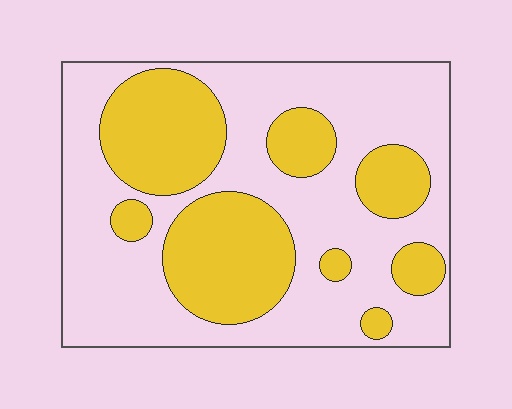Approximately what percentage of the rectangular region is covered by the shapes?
Approximately 35%.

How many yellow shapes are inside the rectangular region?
8.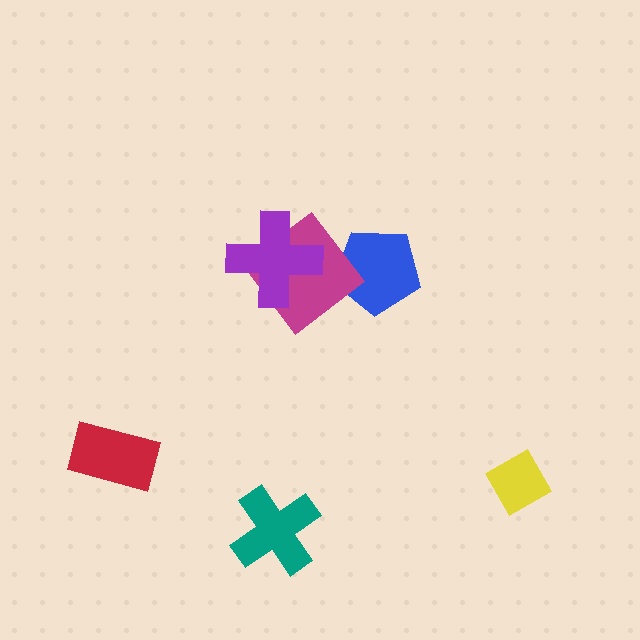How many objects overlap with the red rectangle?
0 objects overlap with the red rectangle.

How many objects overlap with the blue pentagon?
1 object overlaps with the blue pentagon.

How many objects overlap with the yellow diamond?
0 objects overlap with the yellow diamond.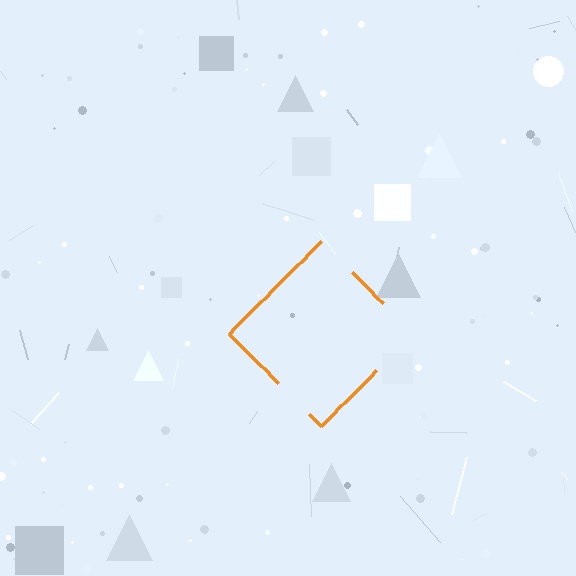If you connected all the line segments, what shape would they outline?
They would outline a diamond.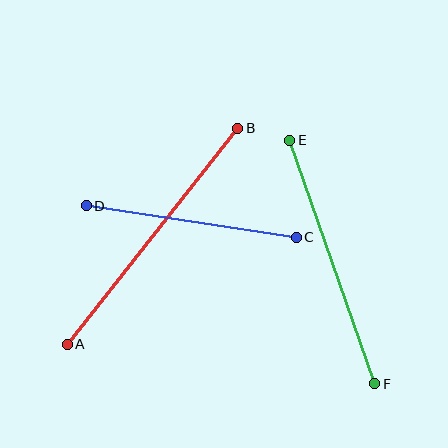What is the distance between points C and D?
The distance is approximately 212 pixels.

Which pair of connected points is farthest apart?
Points A and B are farthest apart.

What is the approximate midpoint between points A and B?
The midpoint is at approximately (152, 236) pixels.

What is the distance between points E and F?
The distance is approximately 258 pixels.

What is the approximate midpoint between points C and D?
The midpoint is at approximately (191, 222) pixels.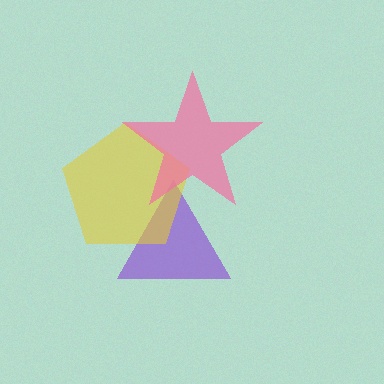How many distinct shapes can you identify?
There are 3 distinct shapes: a purple triangle, a yellow pentagon, a pink star.